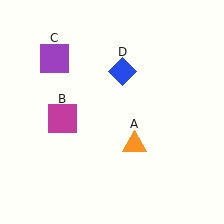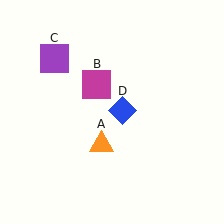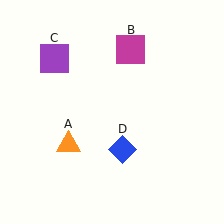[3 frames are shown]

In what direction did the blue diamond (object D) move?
The blue diamond (object D) moved down.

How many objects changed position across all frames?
3 objects changed position: orange triangle (object A), magenta square (object B), blue diamond (object D).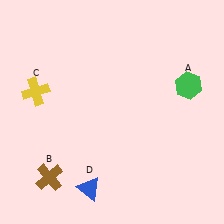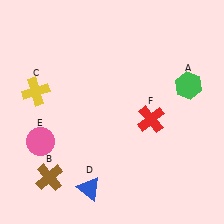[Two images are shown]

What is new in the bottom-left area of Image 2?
A pink circle (E) was added in the bottom-left area of Image 2.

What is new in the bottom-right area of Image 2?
A red cross (F) was added in the bottom-right area of Image 2.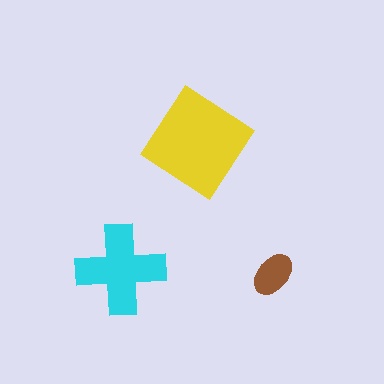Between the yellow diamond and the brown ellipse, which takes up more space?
The yellow diamond.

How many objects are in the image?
There are 3 objects in the image.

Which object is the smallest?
The brown ellipse.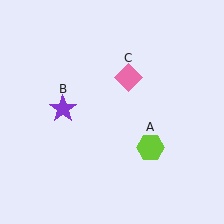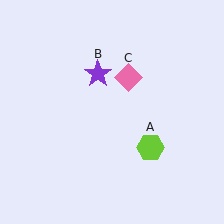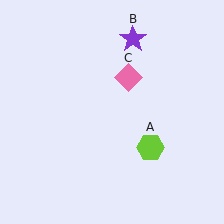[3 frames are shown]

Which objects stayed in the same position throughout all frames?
Lime hexagon (object A) and pink diamond (object C) remained stationary.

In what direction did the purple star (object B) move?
The purple star (object B) moved up and to the right.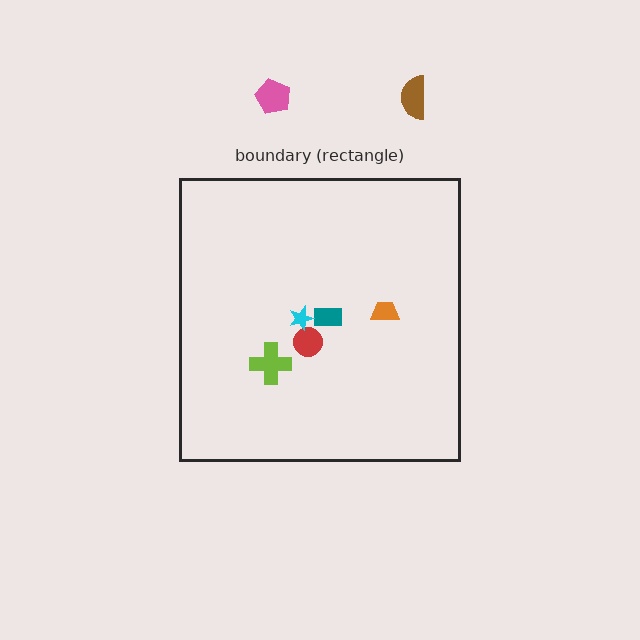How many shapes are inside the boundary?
5 inside, 2 outside.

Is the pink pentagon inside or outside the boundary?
Outside.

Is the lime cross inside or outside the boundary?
Inside.